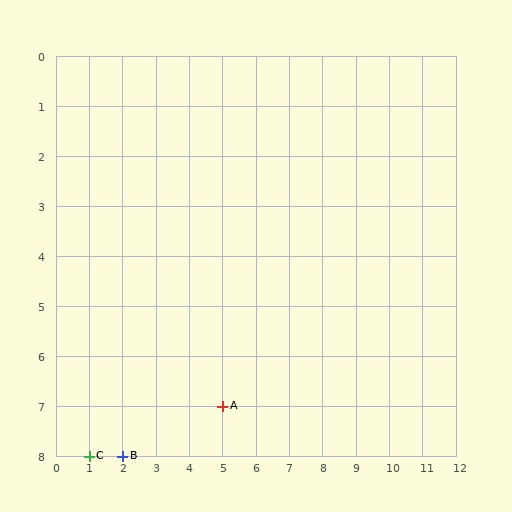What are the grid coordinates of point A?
Point A is at grid coordinates (5, 7).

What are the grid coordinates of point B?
Point B is at grid coordinates (2, 8).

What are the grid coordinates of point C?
Point C is at grid coordinates (1, 8).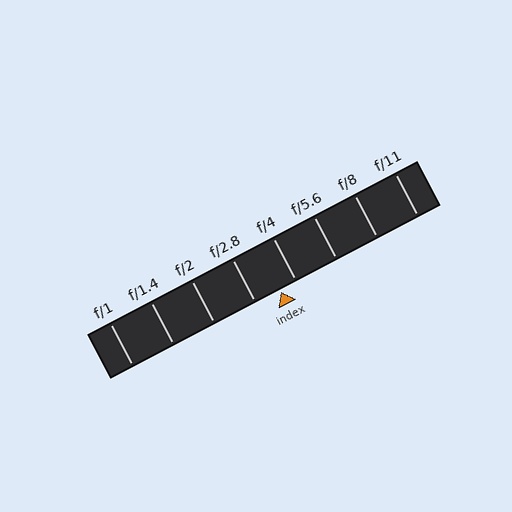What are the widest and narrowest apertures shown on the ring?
The widest aperture shown is f/1 and the narrowest is f/11.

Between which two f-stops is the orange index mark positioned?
The index mark is between f/2.8 and f/4.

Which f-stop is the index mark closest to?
The index mark is closest to f/4.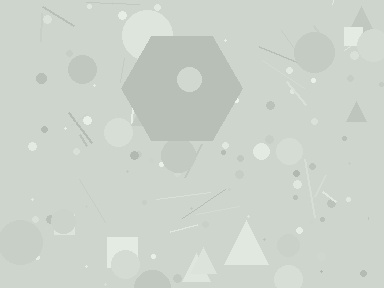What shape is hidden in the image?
A hexagon is hidden in the image.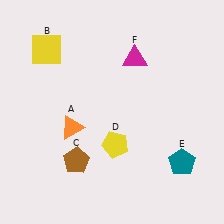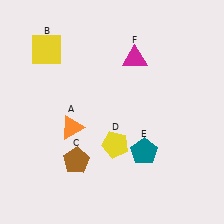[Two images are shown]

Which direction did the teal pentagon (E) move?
The teal pentagon (E) moved left.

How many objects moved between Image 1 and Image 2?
1 object moved between the two images.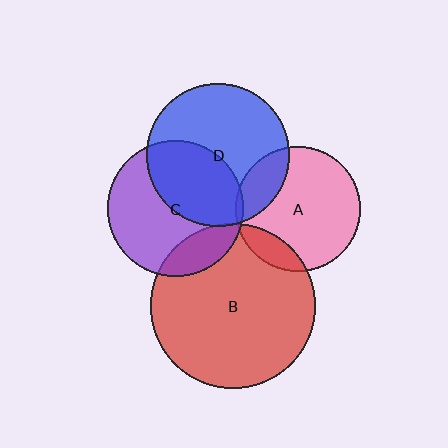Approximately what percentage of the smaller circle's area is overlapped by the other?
Approximately 5%.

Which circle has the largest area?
Circle B (red).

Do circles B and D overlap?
Yes.